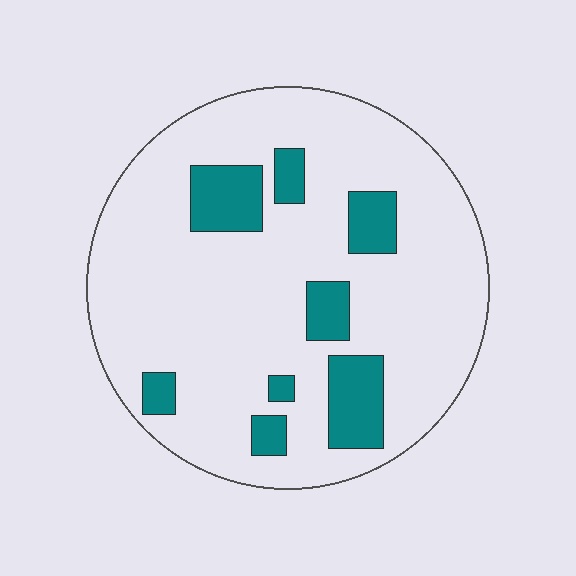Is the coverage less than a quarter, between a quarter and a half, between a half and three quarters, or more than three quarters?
Less than a quarter.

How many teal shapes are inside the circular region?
8.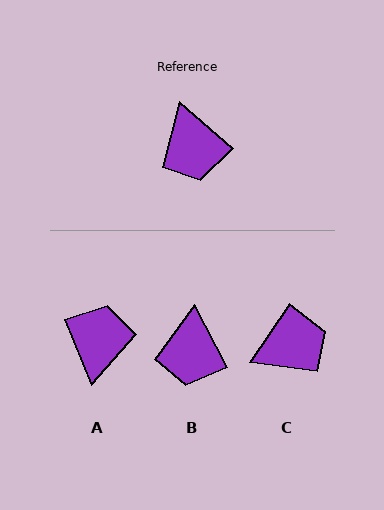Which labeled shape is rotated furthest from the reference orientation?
A, about 153 degrees away.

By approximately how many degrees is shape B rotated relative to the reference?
Approximately 22 degrees clockwise.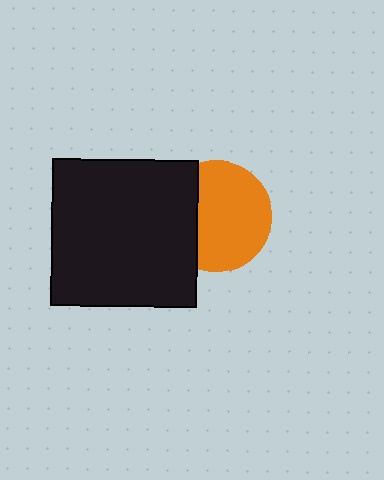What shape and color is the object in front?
The object in front is a black square.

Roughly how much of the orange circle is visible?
Most of it is visible (roughly 70%).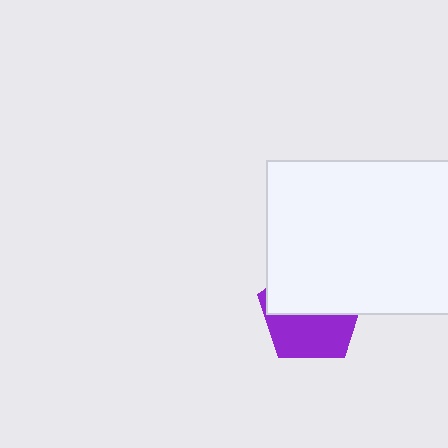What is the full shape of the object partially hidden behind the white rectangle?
The partially hidden object is a purple pentagon.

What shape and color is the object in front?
The object in front is a white rectangle.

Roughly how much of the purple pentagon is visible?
About half of it is visible (roughly 46%).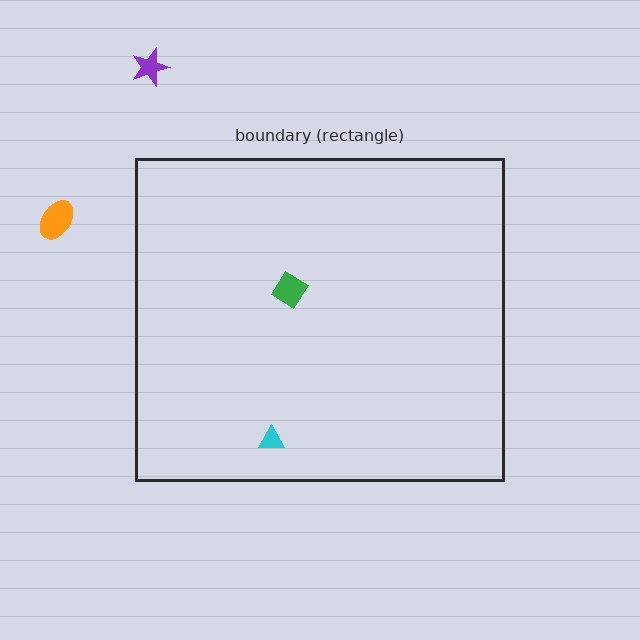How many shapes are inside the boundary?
2 inside, 2 outside.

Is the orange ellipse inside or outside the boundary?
Outside.